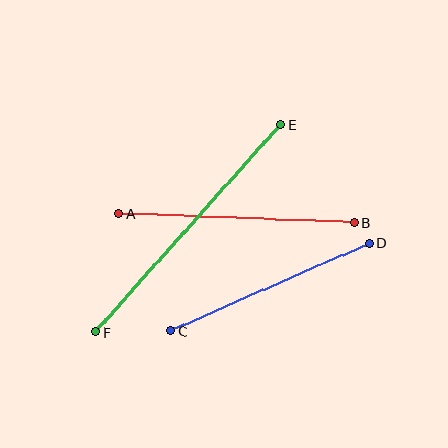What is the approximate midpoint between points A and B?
The midpoint is at approximately (237, 218) pixels.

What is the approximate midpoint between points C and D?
The midpoint is at approximately (270, 287) pixels.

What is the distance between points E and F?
The distance is approximately 279 pixels.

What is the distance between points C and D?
The distance is approximately 217 pixels.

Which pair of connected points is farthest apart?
Points E and F are farthest apart.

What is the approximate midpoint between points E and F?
The midpoint is at approximately (188, 228) pixels.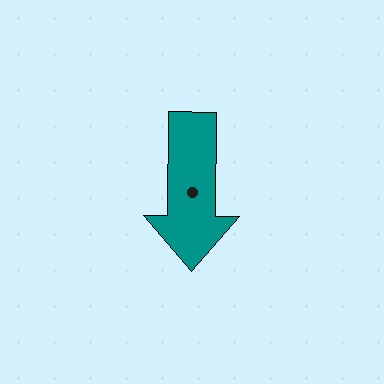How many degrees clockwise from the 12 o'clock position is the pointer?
Approximately 181 degrees.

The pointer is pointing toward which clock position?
Roughly 6 o'clock.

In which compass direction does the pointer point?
South.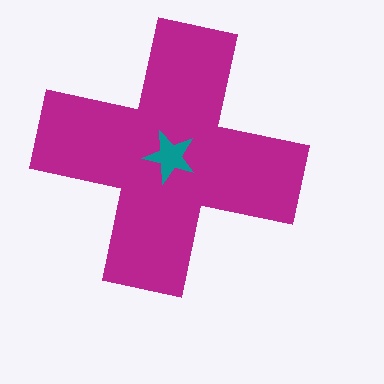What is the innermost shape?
The teal star.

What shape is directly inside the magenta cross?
The teal star.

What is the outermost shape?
The magenta cross.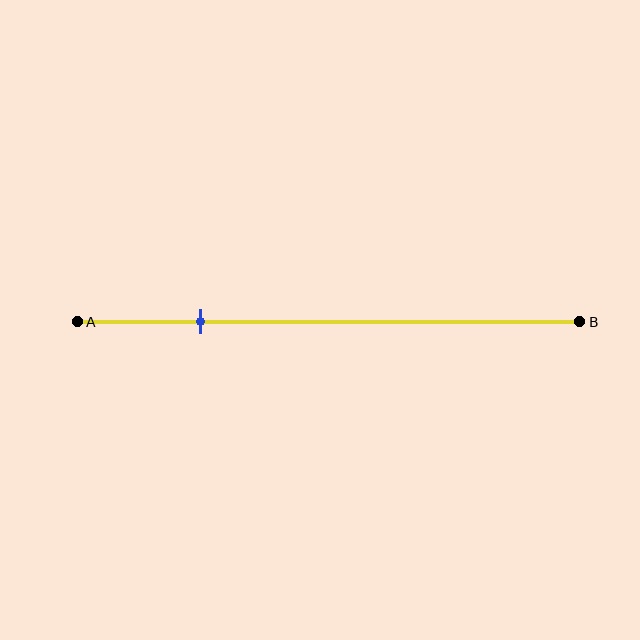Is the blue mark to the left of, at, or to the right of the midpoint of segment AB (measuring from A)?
The blue mark is to the left of the midpoint of segment AB.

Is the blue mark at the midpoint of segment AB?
No, the mark is at about 25% from A, not at the 50% midpoint.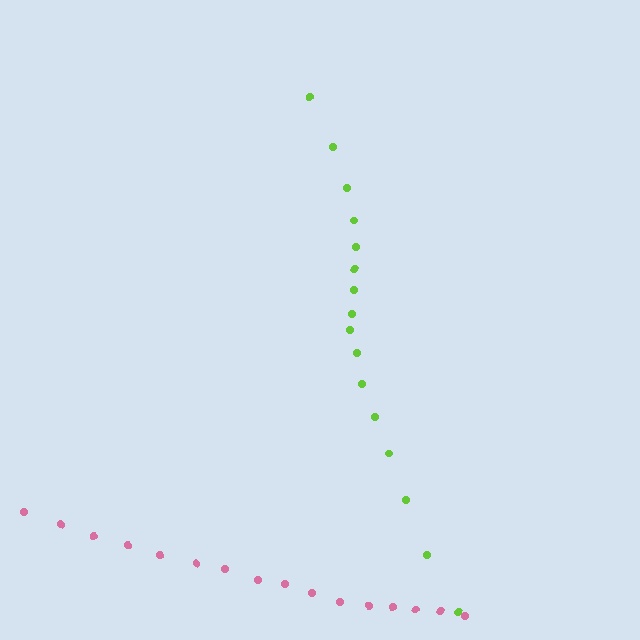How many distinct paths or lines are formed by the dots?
There are 2 distinct paths.